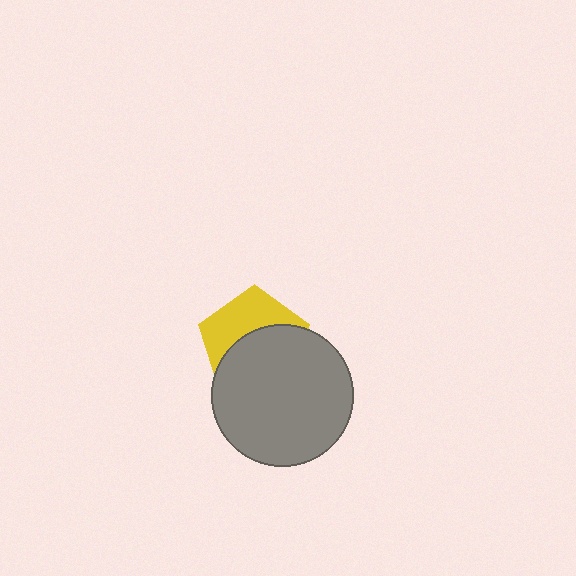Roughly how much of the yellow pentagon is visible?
A small part of it is visible (roughly 43%).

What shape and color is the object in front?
The object in front is a gray circle.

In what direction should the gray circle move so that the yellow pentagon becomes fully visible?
The gray circle should move down. That is the shortest direction to clear the overlap and leave the yellow pentagon fully visible.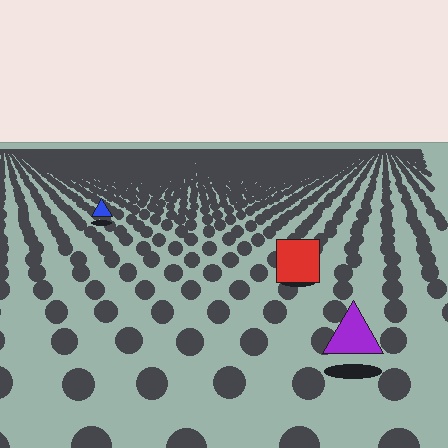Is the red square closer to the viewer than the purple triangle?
No. The purple triangle is closer — you can tell from the texture gradient: the ground texture is coarser near it.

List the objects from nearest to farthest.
From nearest to farthest: the purple triangle, the red square, the blue triangle.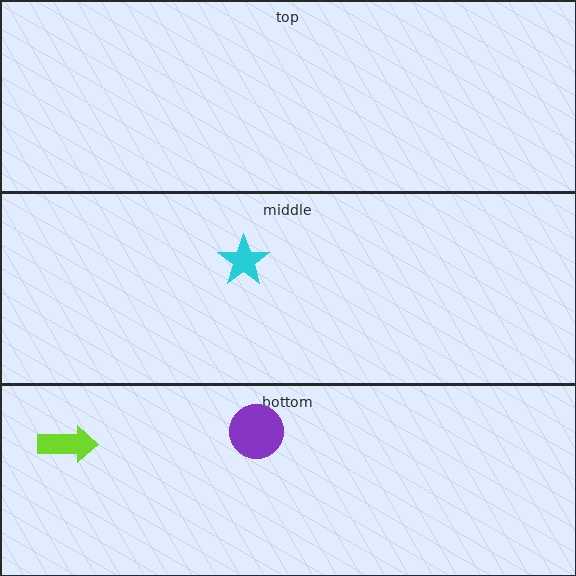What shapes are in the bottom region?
The lime arrow, the purple circle.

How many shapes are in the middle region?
1.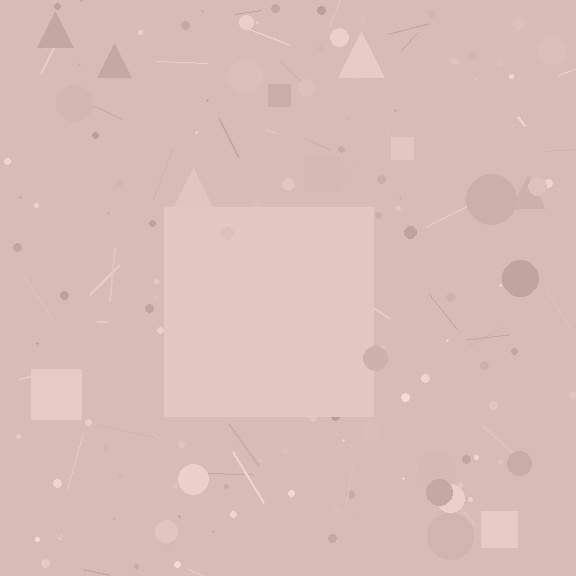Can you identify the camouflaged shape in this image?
The camouflaged shape is a square.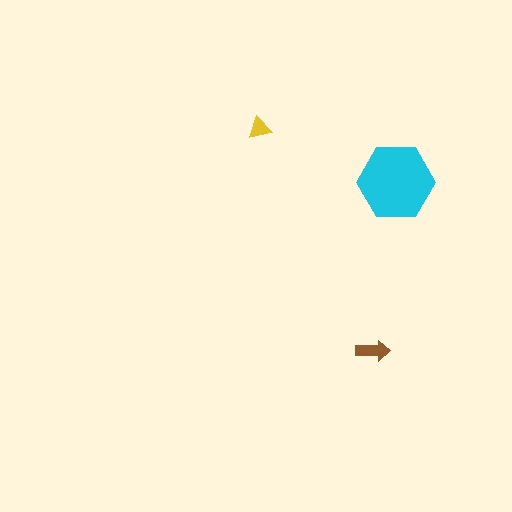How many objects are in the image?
There are 3 objects in the image.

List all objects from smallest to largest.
The yellow triangle, the brown arrow, the cyan hexagon.